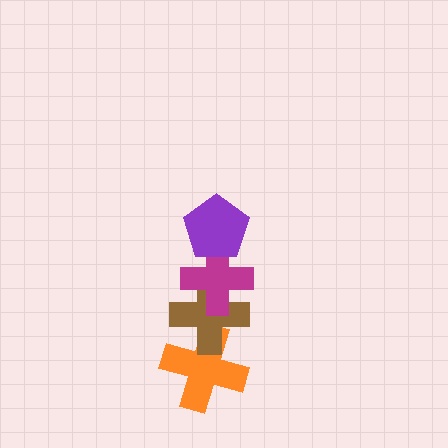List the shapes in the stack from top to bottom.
From top to bottom: the purple pentagon, the magenta cross, the brown cross, the orange cross.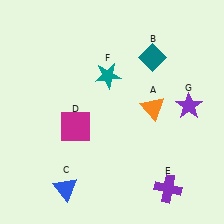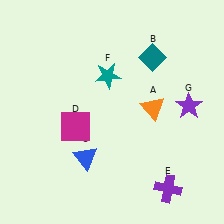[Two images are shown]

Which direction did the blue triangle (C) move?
The blue triangle (C) moved up.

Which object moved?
The blue triangle (C) moved up.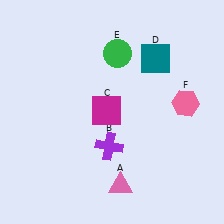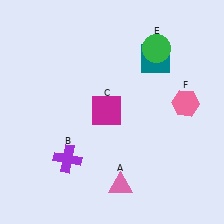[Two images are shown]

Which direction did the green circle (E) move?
The green circle (E) moved right.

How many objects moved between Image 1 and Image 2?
2 objects moved between the two images.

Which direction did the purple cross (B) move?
The purple cross (B) moved left.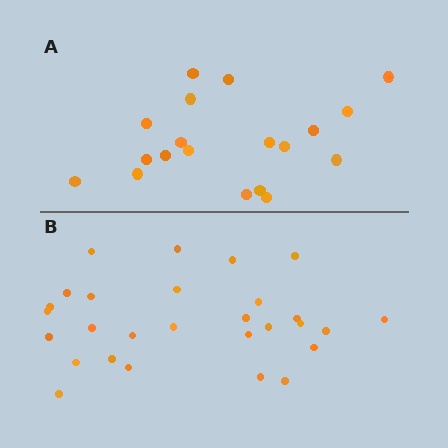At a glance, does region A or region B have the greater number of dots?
Region B (the bottom region) has more dots.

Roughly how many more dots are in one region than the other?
Region B has roughly 8 or so more dots than region A.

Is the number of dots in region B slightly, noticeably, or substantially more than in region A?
Region B has substantially more. The ratio is roughly 1.5 to 1.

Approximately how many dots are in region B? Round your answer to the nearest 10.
About 30 dots. (The exact count is 28, which rounds to 30.)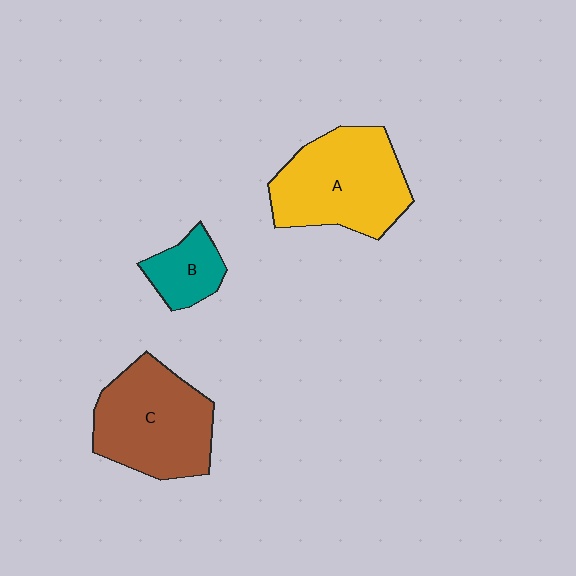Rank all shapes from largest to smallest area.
From largest to smallest: A (yellow), C (brown), B (teal).